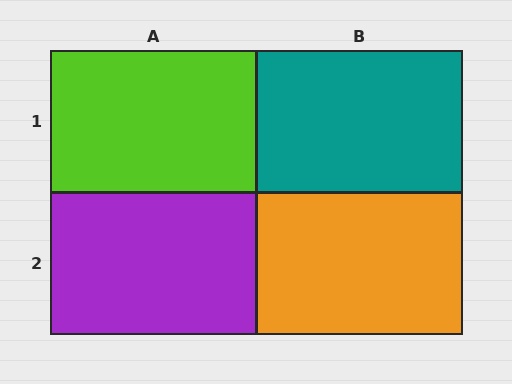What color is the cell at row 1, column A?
Lime.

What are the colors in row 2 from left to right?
Purple, orange.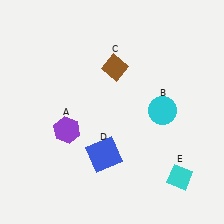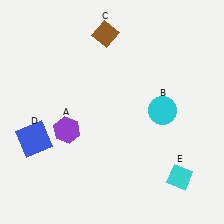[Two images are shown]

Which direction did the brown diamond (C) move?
The brown diamond (C) moved up.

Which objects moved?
The objects that moved are: the brown diamond (C), the blue square (D).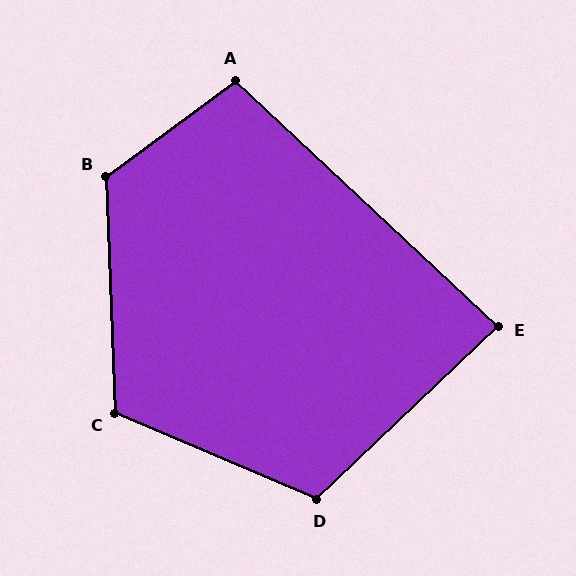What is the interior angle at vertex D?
Approximately 113 degrees (obtuse).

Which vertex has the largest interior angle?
B, at approximately 124 degrees.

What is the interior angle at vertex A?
Approximately 100 degrees (obtuse).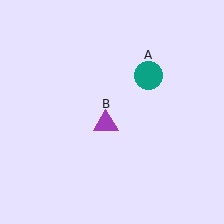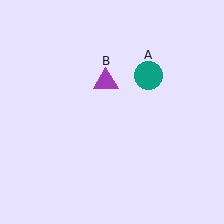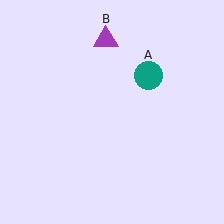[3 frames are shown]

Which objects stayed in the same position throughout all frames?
Teal circle (object A) remained stationary.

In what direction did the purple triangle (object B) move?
The purple triangle (object B) moved up.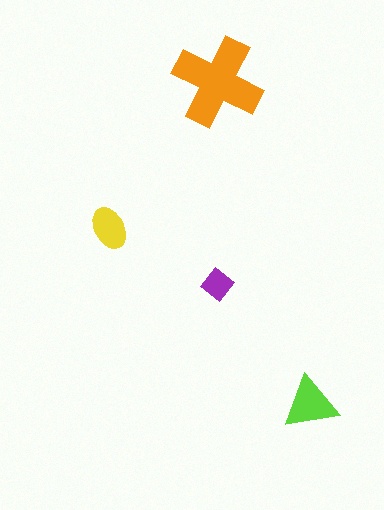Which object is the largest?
The orange cross.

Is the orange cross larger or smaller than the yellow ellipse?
Larger.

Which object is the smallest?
The purple diamond.